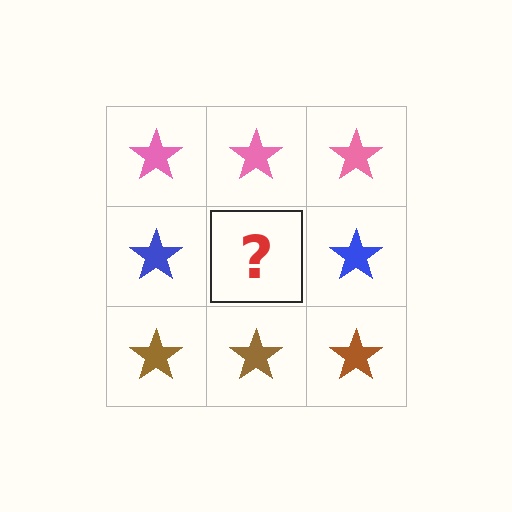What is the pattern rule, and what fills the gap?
The rule is that each row has a consistent color. The gap should be filled with a blue star.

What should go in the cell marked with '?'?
The missing cell should contain a blue star.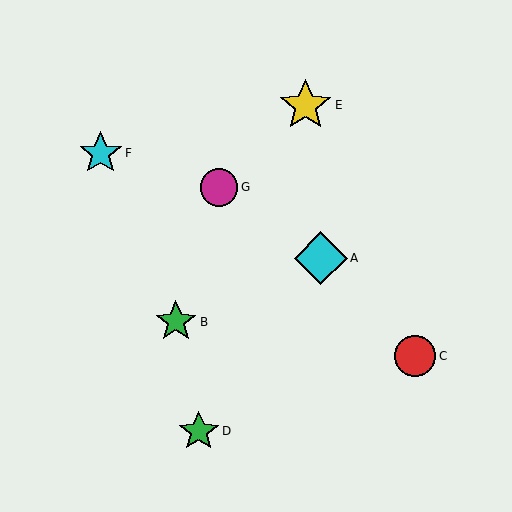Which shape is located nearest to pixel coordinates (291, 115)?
The yellow star (labeled E) at (306, 105) is nearest to that location.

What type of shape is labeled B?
Shape B is a green star.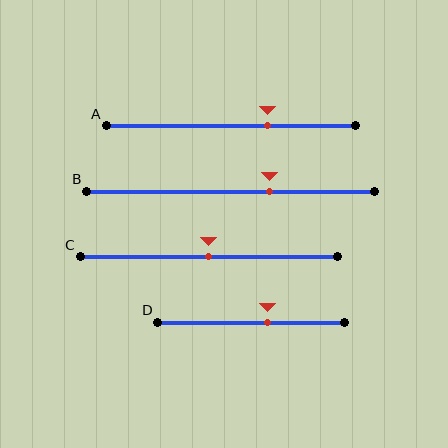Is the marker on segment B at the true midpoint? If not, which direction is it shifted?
No, the marker on segment B is shifted to the right by about 14% of the segment length.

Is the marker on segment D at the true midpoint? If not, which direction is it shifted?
No, the marker on segment D is shifted to the right by about 9% of the segment length.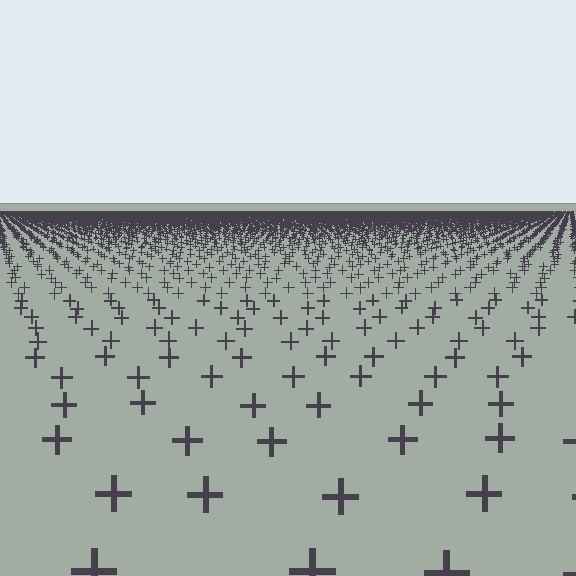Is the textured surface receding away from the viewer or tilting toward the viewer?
The surface is receding away from the viewer. Texture elements get smaller and denser toward the top.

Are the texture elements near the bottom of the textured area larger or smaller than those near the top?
Larger. Near the bottom, elements are closer to the viewer and appear at a bigger on-screen size.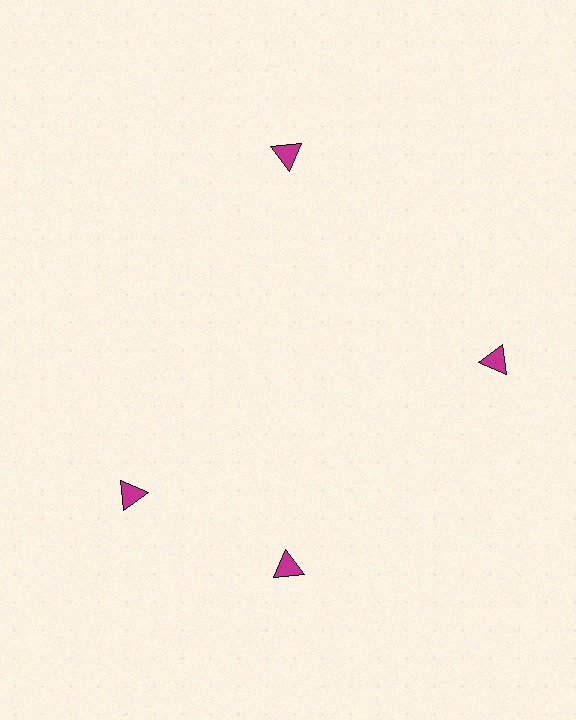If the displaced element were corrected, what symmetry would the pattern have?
It would have 4-fold rotational symmetry — the pattern would map onto itself every 90 degrees.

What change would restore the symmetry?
The symmetry would be restored by rotating it back into even spacing with its neighbors so that all 4 triangles sit at equal angles and equal distance from the center.